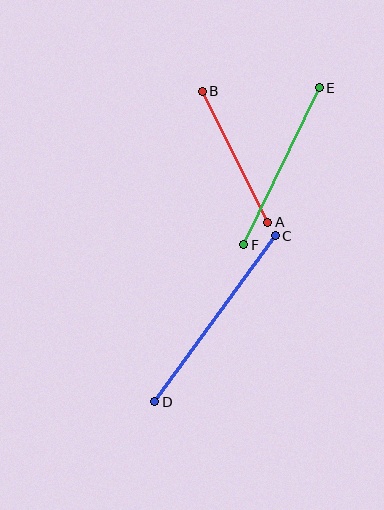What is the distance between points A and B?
The distance is approximately 147 pixels.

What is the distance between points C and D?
The distance is approximately 205 pixels.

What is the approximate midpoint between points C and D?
The midpoint is at approximately (215, 319) pixels.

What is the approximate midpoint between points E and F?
The midpoint is at approximately (282, 166) pixels.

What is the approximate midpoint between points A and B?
The midpoint is at approximately (235, 157) pixels.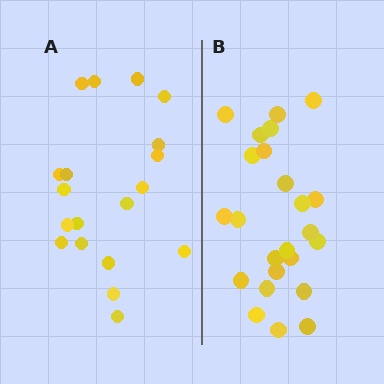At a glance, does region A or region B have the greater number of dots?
Region B (the right region) has more dots.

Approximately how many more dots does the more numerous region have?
Region B has about 5 more dots than region A.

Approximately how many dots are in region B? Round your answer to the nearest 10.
About 20 dots. (The exact count is 24, which rounds to 20.)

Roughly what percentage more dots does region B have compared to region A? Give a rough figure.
About 25% more.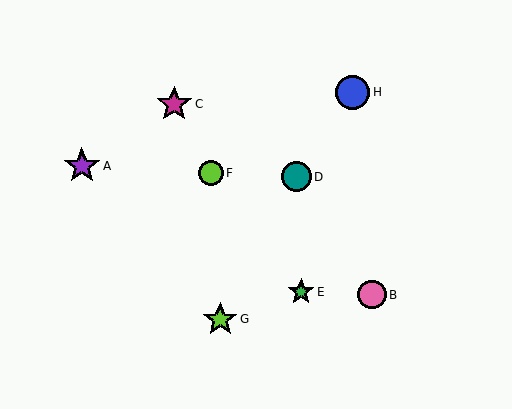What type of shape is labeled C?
Shape C is a magenta star.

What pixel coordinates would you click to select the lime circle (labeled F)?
Click at (211, 173) to select the lime circle F.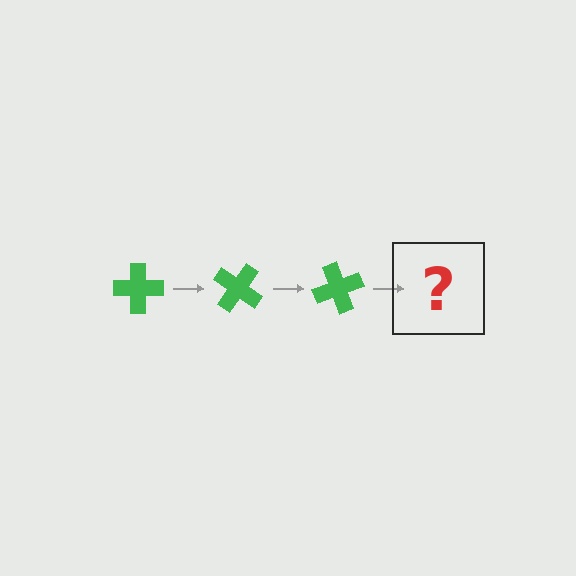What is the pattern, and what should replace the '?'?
The pattern is that the cross rotates 35 degrees each step. The '?' should be a green cross rotated 105 degrees.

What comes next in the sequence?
The next element should be a green cross rotated 105 degrees.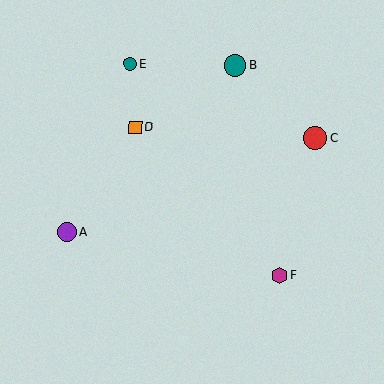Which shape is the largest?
The red circle (labeled C) is the largest.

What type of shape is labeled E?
Shape E is a teal circle.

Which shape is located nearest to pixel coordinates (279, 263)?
The magenta hexagon (labeled F) at (280, 275) is nearest to that location.